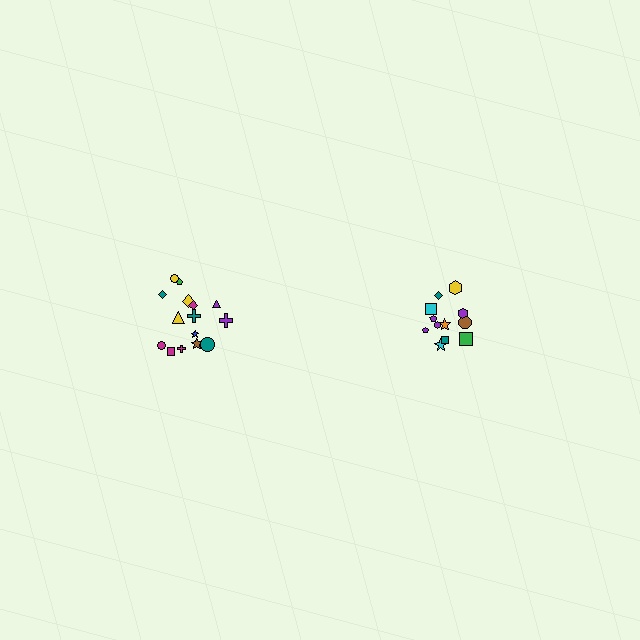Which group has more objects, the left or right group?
The left group.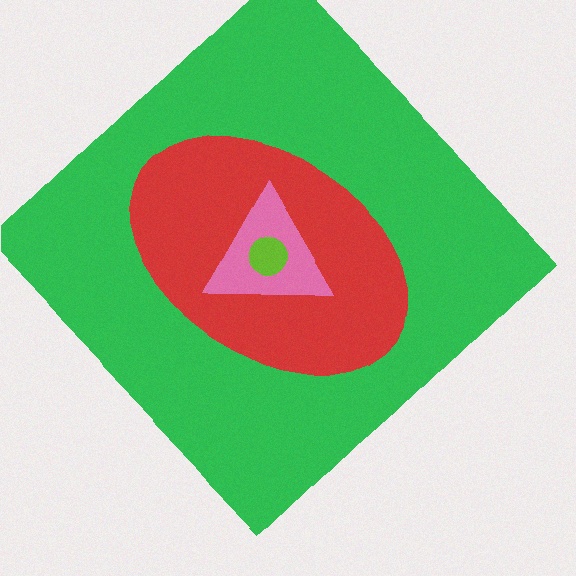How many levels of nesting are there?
4.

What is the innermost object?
The lime circle.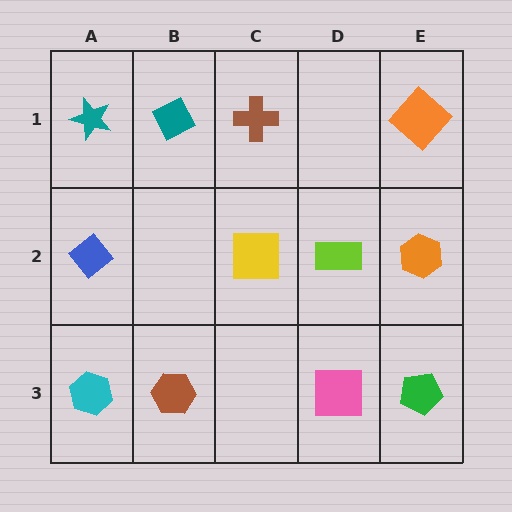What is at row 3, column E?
A green pentagon.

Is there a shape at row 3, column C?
No, that cell is empty.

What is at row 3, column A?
A cyan hexagon.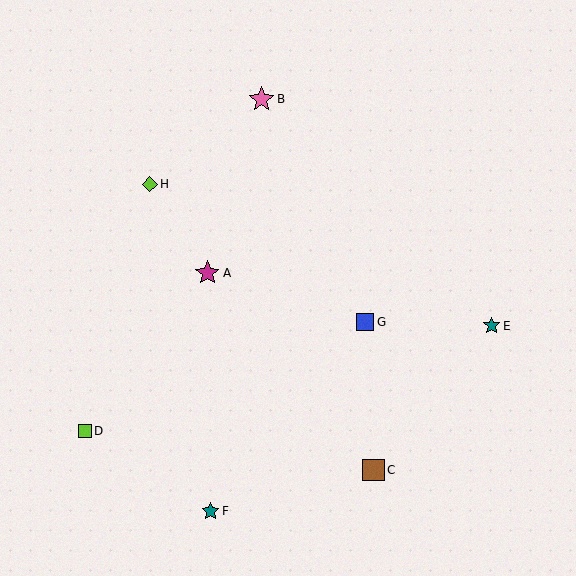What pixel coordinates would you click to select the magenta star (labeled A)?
Click at (207, 273) to select the magenta star A.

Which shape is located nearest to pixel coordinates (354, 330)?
The blue square (labeled G) at (365, 322) is nearest to that location.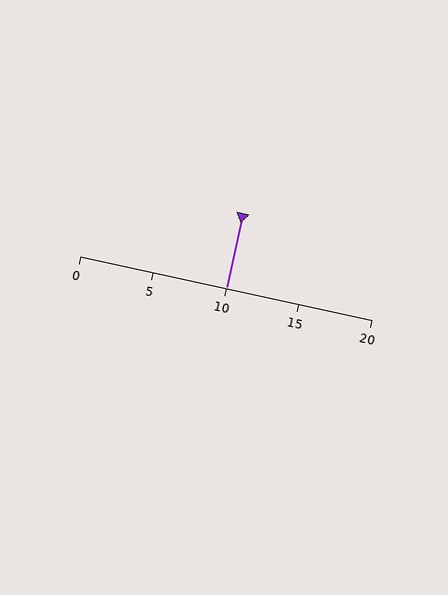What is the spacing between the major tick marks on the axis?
The major ticks are spaced 5 apart.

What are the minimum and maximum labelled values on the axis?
The axis runs from 0 to 20.